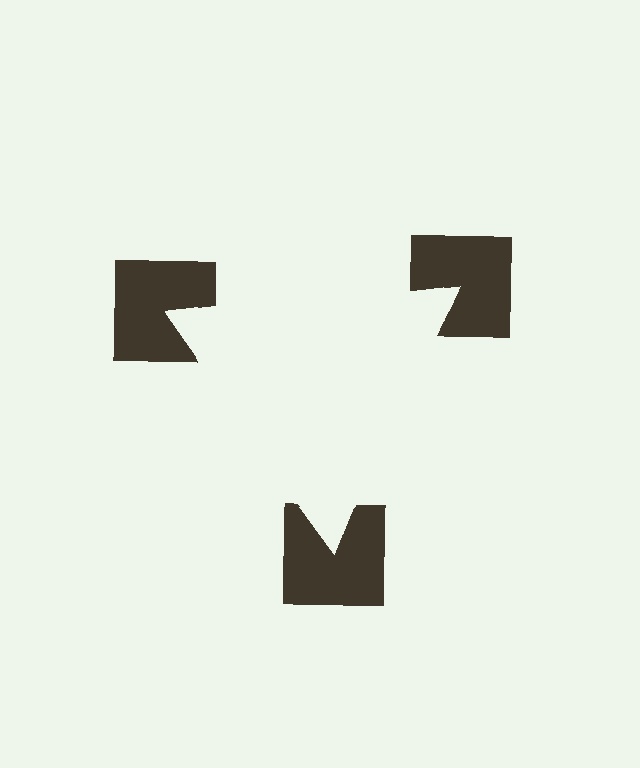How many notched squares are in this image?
There are 3 — one at each vertex of the illusory triangle.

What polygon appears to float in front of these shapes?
An illusory triangle — its edges are inferred from the aligned wedge cuts in the notched squares, not physically drawn.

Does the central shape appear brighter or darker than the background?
It typically appears slightly brighter than the background, even though no actual brightness change is drawn.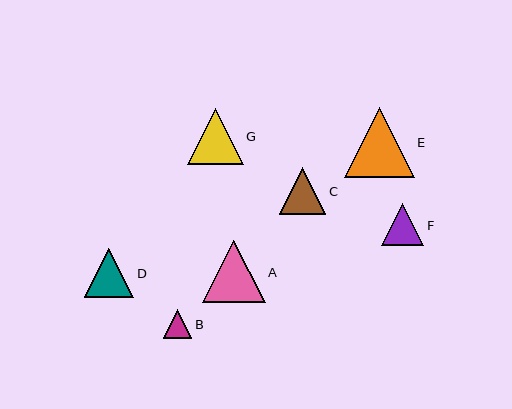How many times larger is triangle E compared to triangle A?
Triangle E is approximately 1.1 times the size of triangle A.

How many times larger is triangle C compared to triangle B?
Triangle C is approximately 1.6 times the size of triangle B.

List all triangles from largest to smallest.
From largest to smallest: E, A, G, D, C, F, B.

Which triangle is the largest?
Triangle E is the largest with a size of approximately 70 pixels.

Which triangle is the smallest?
Triangle B is the smallest with a size of approximately 29 pixels.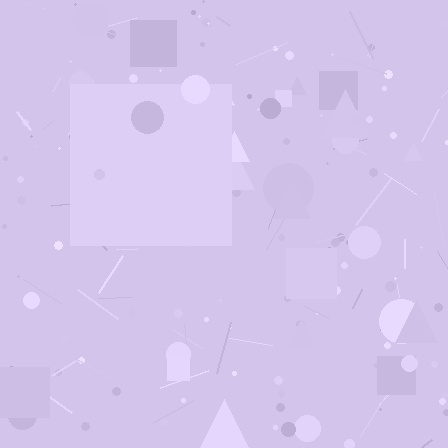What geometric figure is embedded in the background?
A square is embedded in the background.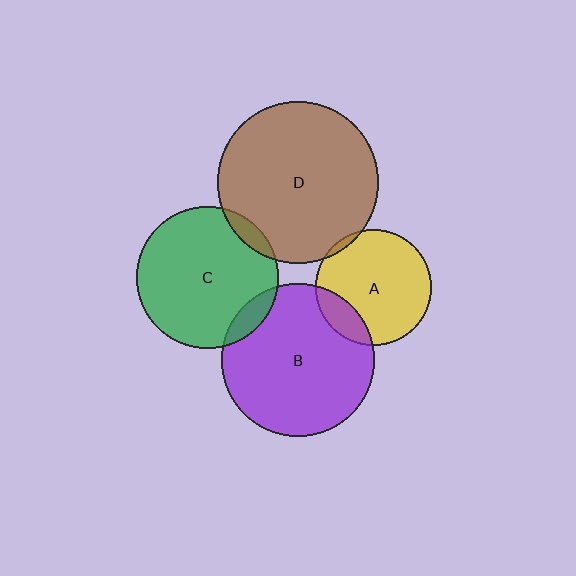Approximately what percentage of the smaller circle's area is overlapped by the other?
Approximately 5%.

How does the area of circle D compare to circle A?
Approximately 2.0 times.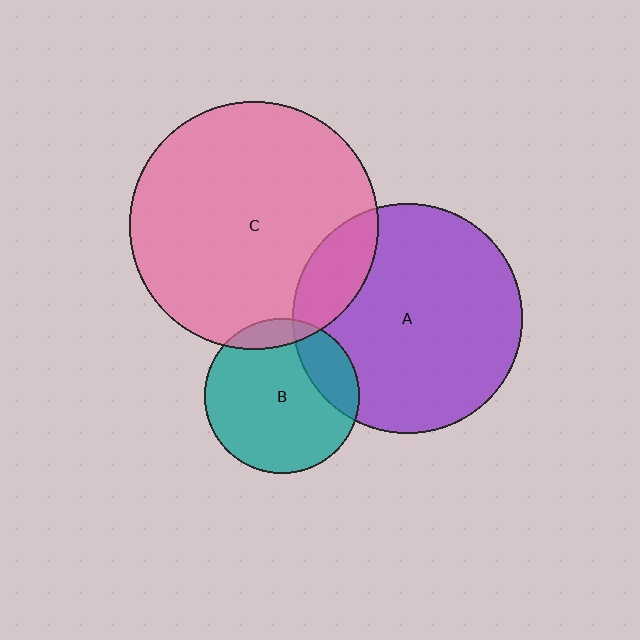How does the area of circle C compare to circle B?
Approximately 2.6 times.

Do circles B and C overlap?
Yes.